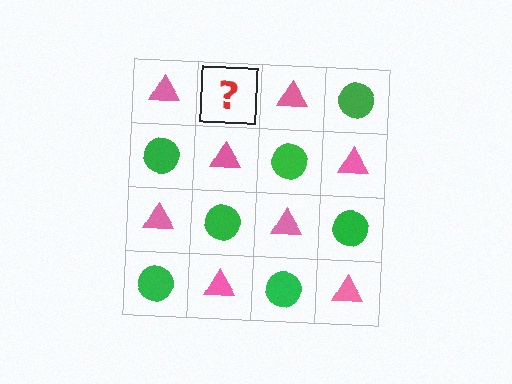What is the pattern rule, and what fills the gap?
The rule is that it alternates pink triangle and green circle in a checkerboard pattern. The gap should be filled with a green circle.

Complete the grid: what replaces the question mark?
The question mark should be replaced with a green circle.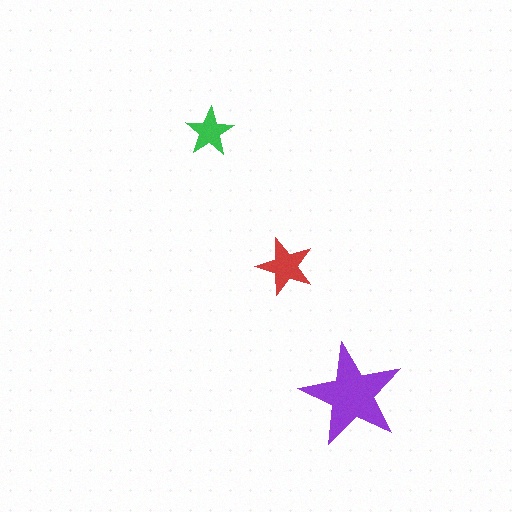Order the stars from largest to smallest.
the purple one, the red one, the green one.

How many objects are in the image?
There are 3 objects in the image.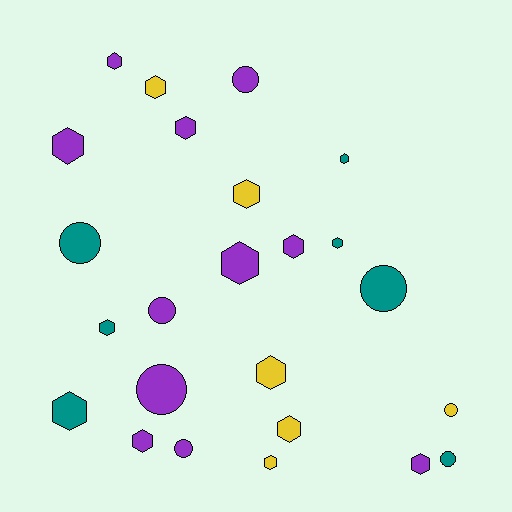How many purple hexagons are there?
There are 7 purple hexagons.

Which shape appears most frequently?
Hexagon, with 16 objects.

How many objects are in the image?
There are 24 objects.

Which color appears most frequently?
Purple, with 11 objects.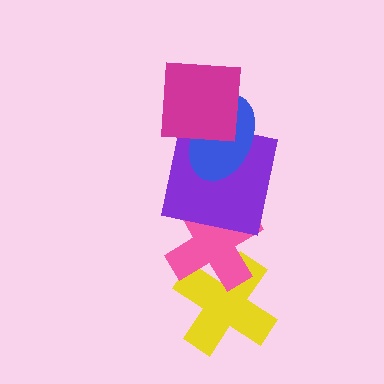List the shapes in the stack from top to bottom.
From top to bottom: the magenta square, the blue ellipse, the purple square, the pink cross, the yellow cross.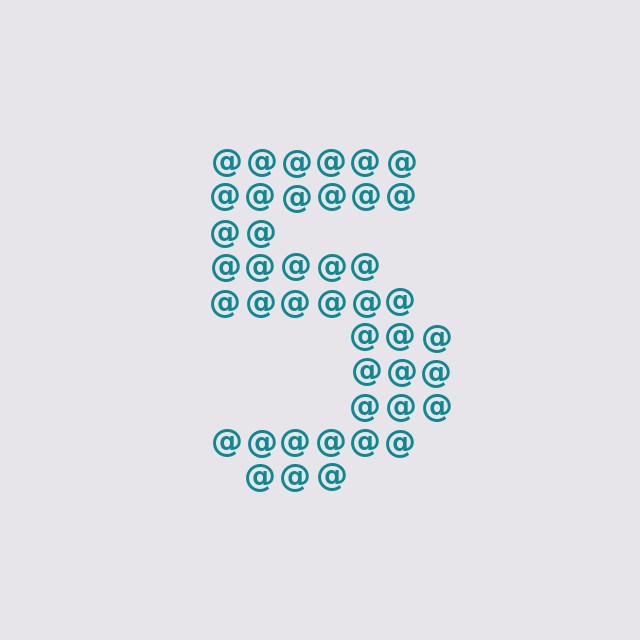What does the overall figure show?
The overall figure shows the digit 5.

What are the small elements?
The small elements are at signs.